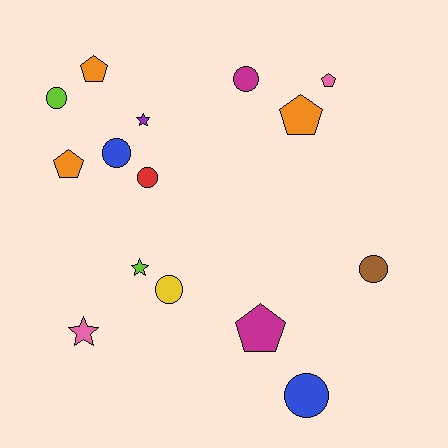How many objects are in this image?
There are 15 objects.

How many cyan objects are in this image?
There are no cyan objects.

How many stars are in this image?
There are 3 stars.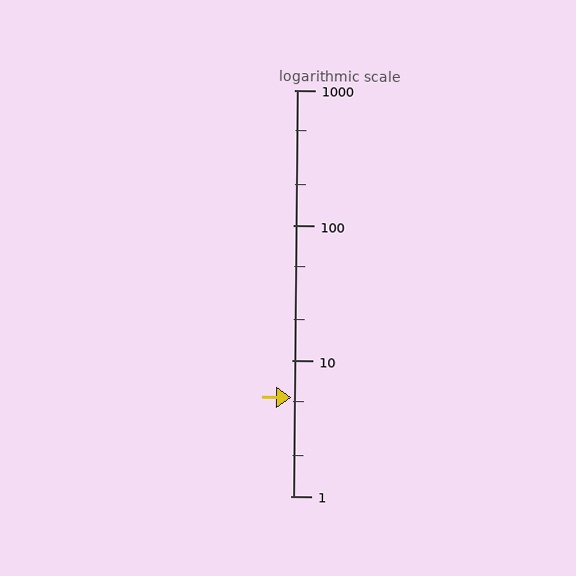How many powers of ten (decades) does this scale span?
The scale spans 3 decades, from 1 to 1000.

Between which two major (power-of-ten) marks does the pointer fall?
The pointer is between 1 and 10.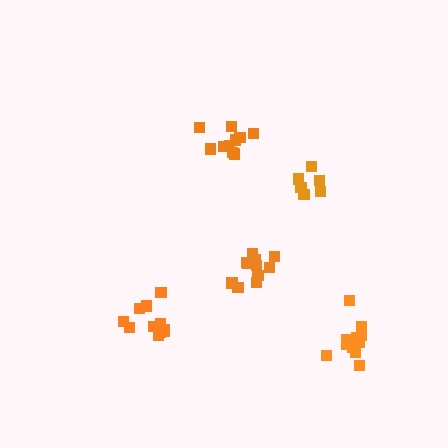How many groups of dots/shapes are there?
There are 5 groups.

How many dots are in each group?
Group 1: 11 dots, Group 2: 11 dots, Group 3: 10 dots, Group 4: 6 dots, Group 5: 11 dots (49 total).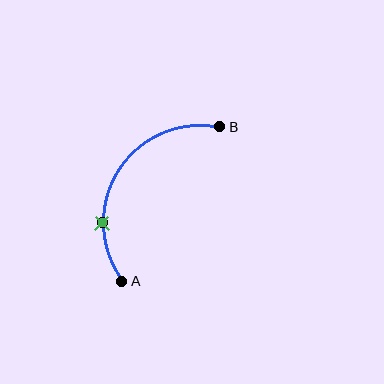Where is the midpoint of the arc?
The arc midpoint is the point on the curve farthest from the straight line joining A and B. It sits to the left of that line.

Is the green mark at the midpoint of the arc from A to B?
No. The green mark lies on the arc but is closer to endpoint A. The arc midpoint would be at the point on the curve equidistant along the arc from both A and B.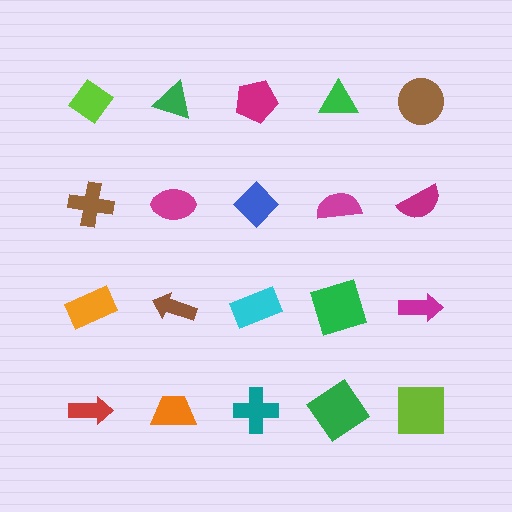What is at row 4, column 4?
A green diamond.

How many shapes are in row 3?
5 shapes.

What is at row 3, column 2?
A brown arrow.